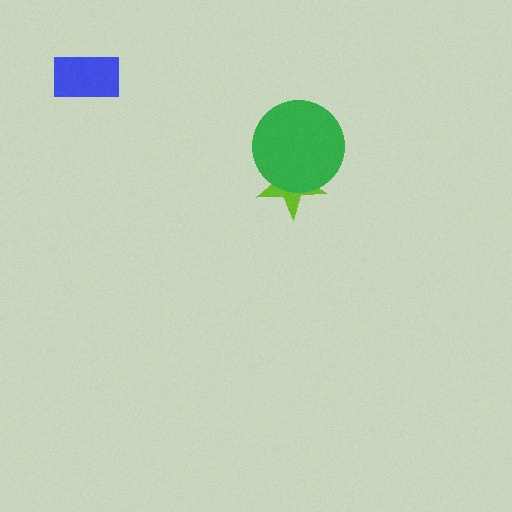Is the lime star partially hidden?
Yes, it is partially covered by another shape.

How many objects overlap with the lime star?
1 object overlaps with the lime star.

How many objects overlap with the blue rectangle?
0 objects overlap with the blue rectangle.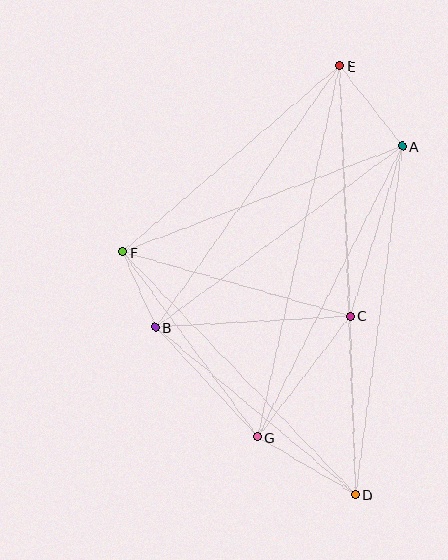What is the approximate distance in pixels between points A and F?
The distance between A and F is approximately 299 pixels.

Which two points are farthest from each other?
Points D and E are farthest from each other.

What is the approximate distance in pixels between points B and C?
The distance between B and C is approximately 194 pixels.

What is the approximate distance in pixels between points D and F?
The distance between D and F is approximately 336 pixels.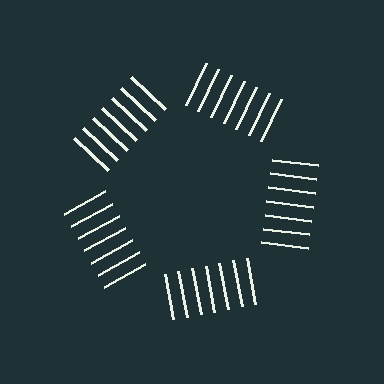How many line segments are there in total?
35 — 7 along each of the 5 edges.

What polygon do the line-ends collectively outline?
An illusory pentagon — the line segments terminate on its edges but no continuous stroke is drawn.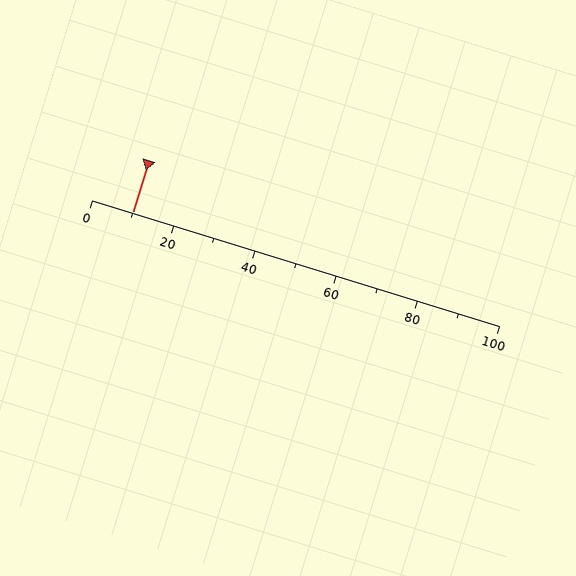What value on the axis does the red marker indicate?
The marker indicates approximately 10.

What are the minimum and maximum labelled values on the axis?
The axis runs from 0 to 100.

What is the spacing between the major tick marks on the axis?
The major ticks are spaced 20 apart.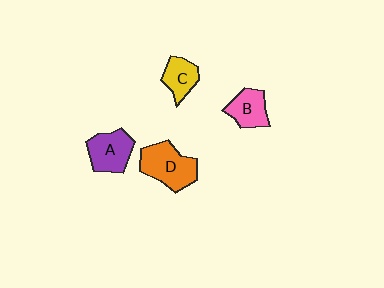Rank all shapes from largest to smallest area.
From largest to smallest: D (orange), A (purple), B (pink), C (yellow).